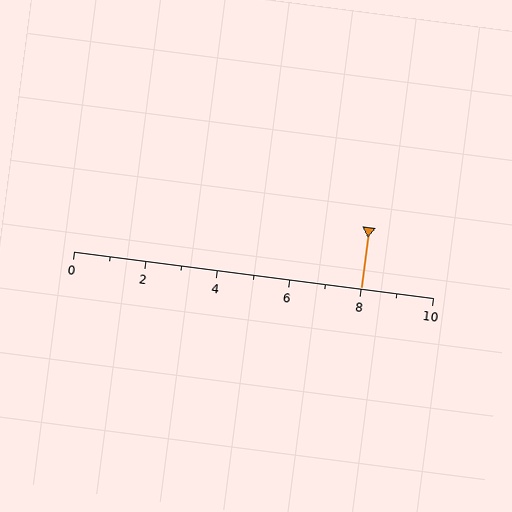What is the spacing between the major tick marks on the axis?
The major ticks are spaced 2 apart.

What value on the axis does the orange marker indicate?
The marker indicates approximately 8.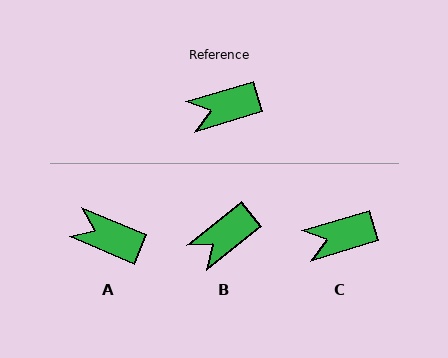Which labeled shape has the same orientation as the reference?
C.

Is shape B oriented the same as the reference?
No, it is off by about 22 degrees.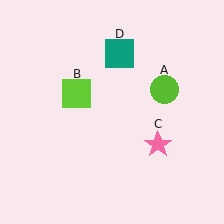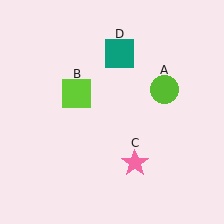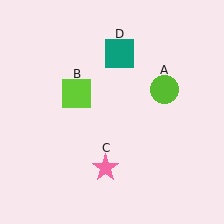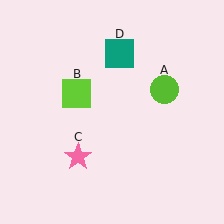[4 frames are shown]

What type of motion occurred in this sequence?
The pink star (object C) rotated clockwise around the center of the scene.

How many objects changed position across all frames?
1 object changed position: pink star (object C).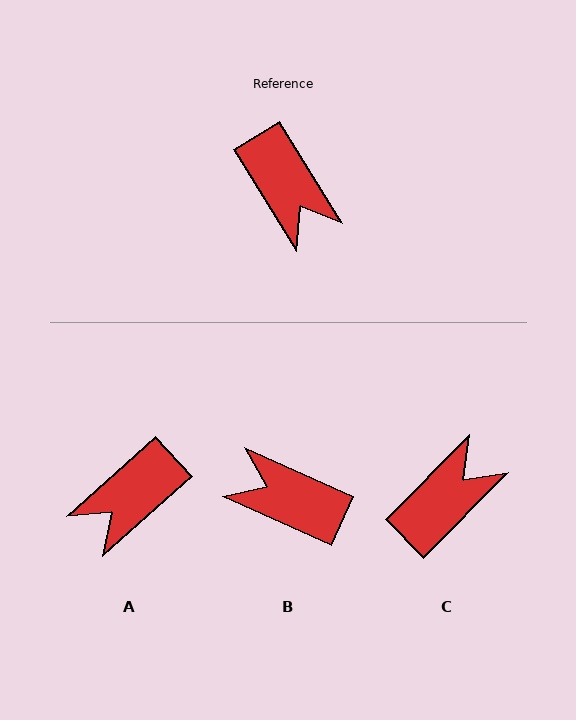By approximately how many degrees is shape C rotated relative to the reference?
Approximately 104 degrees counter-clockwise.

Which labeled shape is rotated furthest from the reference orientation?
B, about 146 degrees away.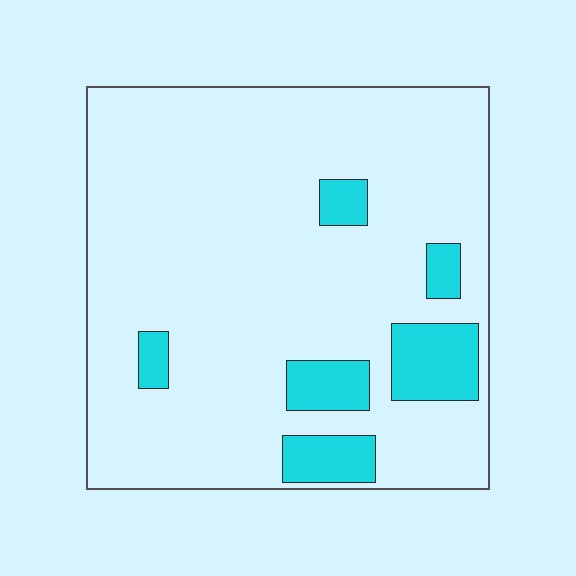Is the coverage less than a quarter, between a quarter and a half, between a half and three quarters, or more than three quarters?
Less than a quarter.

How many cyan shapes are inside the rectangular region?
6.